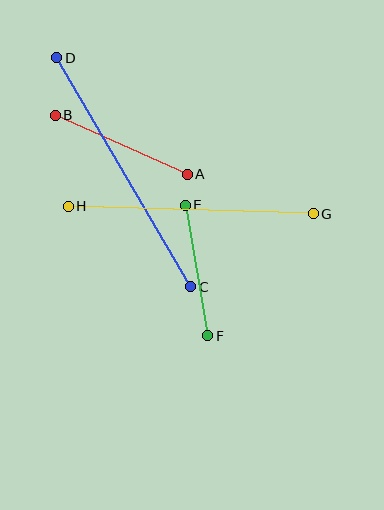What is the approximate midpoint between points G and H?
The midpoint is at approximately (191, 210) pixels.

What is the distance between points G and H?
The distance is approximately 245 pixels.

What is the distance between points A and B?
The distance is approximately 144 pixels.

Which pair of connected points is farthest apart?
Points C and D are farthest apart.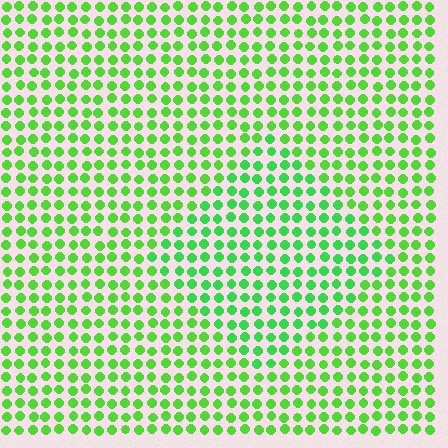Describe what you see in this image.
The image is filled with small lime elements in a uniform arrangement. A diamond-shaped region is visible where the elements are tinted to a slightly different hue, forming a subtle color boundary.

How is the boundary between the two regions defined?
The boundary is defined purely by a slight shift in hue (about 19 degrees). Spacing, size, and orientation are identical on both sides.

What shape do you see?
I see a diamond.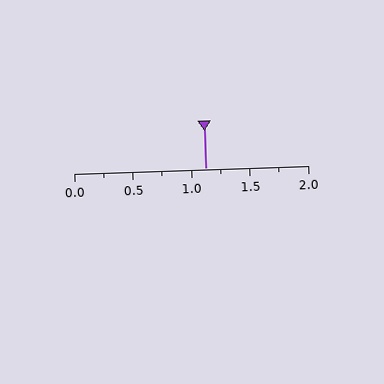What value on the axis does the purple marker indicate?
The marker indicates approximately 1.12.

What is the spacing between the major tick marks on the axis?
The major ticks are spaced 0.5 apart.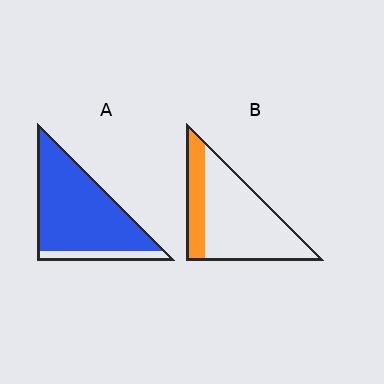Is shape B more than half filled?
No.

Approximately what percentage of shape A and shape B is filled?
A is approximately 85% and B is approximately 25%.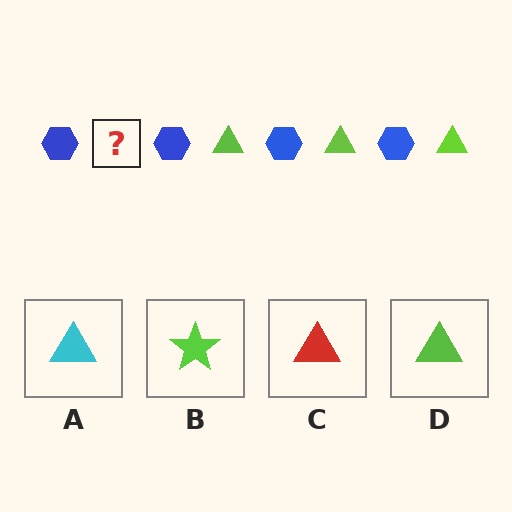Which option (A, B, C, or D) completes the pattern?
D.